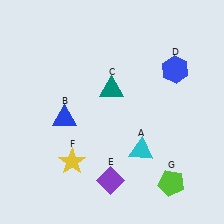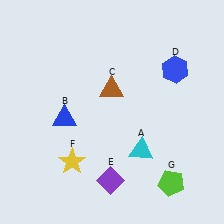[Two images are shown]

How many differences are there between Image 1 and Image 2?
There is 1 difference between the two images.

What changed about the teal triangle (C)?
In Image 1, C is teal. In Image 2, it changed to brown.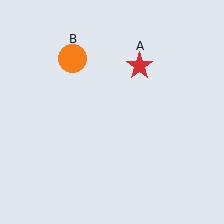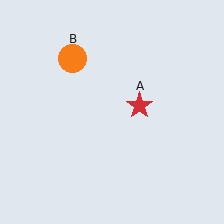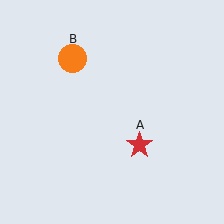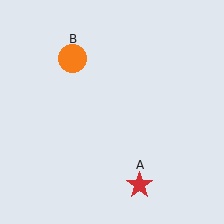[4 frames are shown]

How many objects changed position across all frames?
1 object changed position: red star (object A).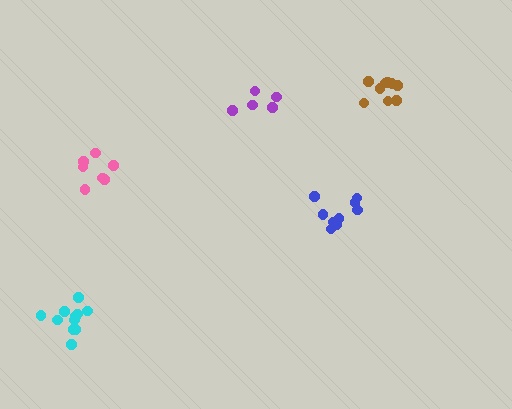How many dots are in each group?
Group 1: 5 dots, Group 2: 7 dots, Group 3: 9 dots, Group 4: 9 dots, Group 5: 11 dots (41 total).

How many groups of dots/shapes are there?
There are 5 groups.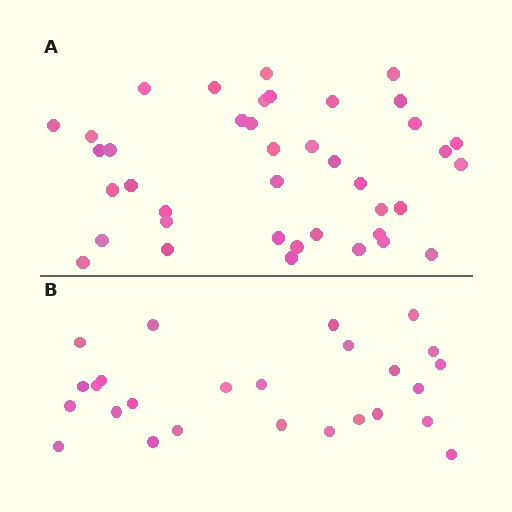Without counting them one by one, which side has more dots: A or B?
Region A (the top region) has more dots.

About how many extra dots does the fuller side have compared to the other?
Region A has approximately 15 more dots than region B.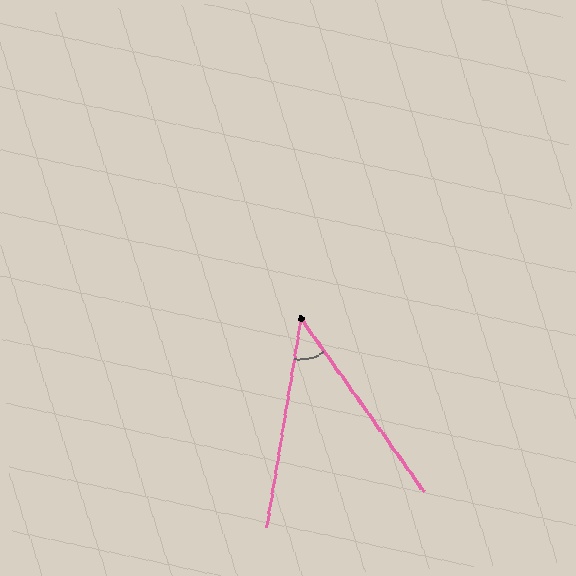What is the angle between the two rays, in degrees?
Approximately 45 degrees.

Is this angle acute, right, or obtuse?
It is acute.